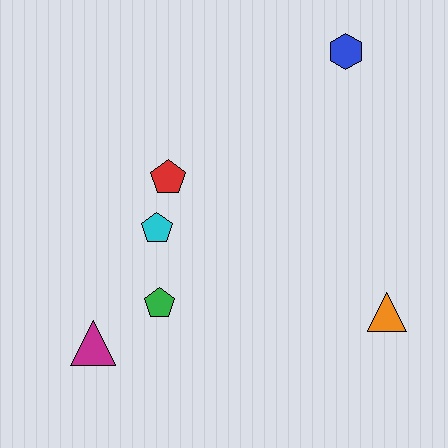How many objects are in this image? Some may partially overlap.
There are 6 objects.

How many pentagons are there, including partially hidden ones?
There are 3 pentagons.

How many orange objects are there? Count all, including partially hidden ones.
There is 1 orange object.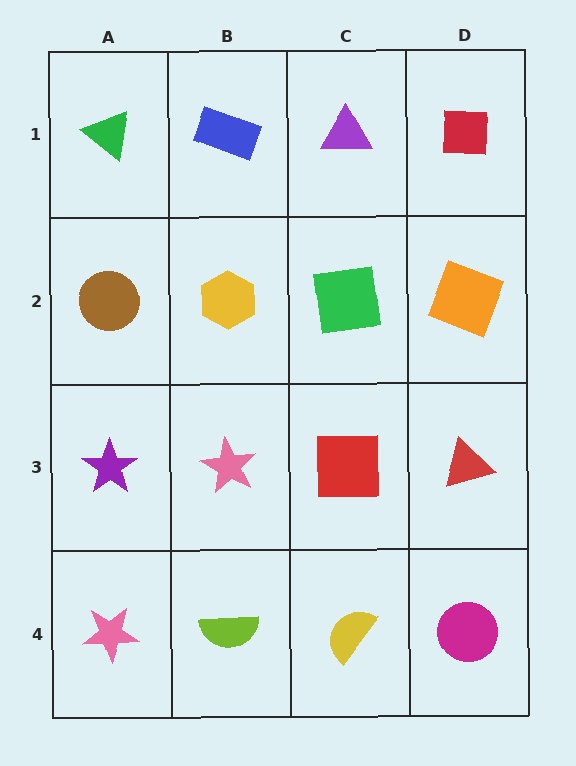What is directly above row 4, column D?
A red triangle.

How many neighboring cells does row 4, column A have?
2.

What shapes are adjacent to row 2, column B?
A blue rectangle (row 1, column B), a pink star (row 3, column B), a brown circle (row 2, column A), a green square (row 2, column C).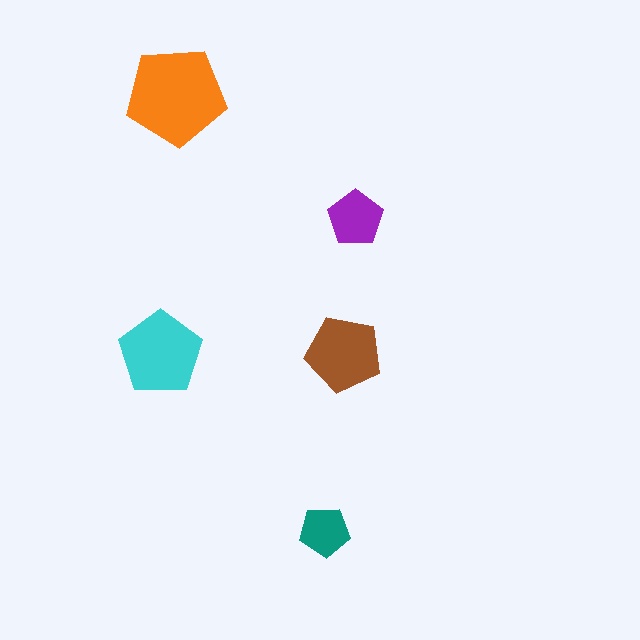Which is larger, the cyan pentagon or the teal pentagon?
The cyan one.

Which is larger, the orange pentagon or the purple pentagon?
The orange one.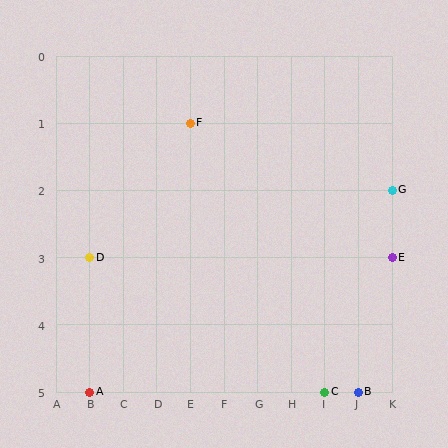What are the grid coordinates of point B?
Point B is at grid coordinates (J, 5).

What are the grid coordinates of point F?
Point F is at grid coordinates (E, 1).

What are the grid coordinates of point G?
Point G is at grid coordinates (K, 2).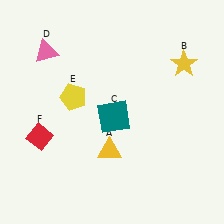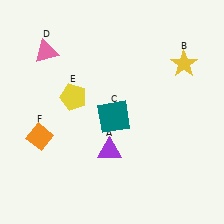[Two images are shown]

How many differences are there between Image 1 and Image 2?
There are 2 differences between the two images.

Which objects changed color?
A changed from yellow to purple. F changed from red to orange.